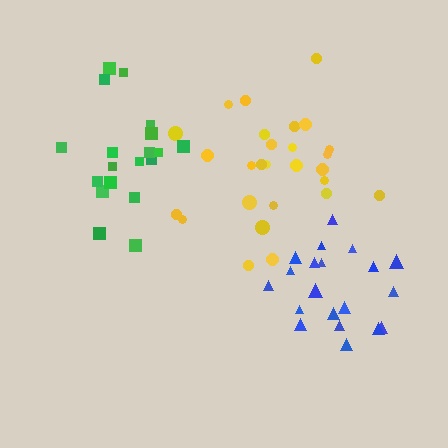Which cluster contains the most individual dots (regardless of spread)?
Yellow (27).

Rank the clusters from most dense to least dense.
green, blue, yellow.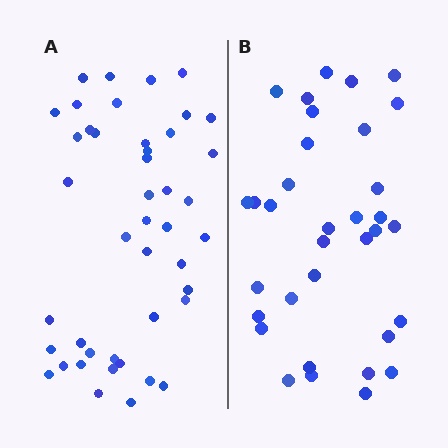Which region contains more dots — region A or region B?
Region A (the left region) has more dots.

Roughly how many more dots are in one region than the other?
Region A has roughly 10 or so more dots than region B.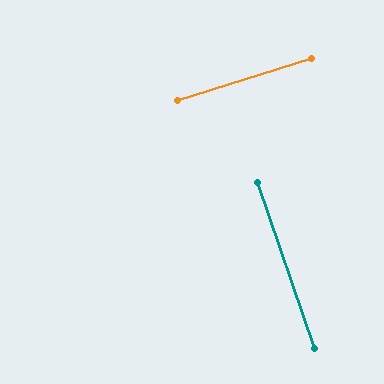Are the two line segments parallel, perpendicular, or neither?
Perpendicular — they meet at approximately 88°.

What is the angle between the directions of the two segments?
Approximately 88 degrees.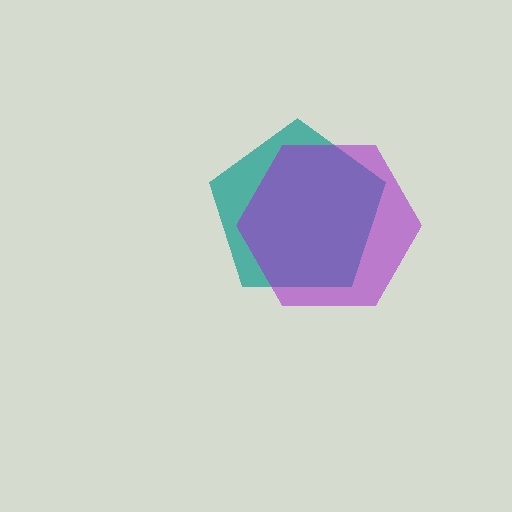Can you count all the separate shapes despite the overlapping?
Yes, there are 2 separate shapes.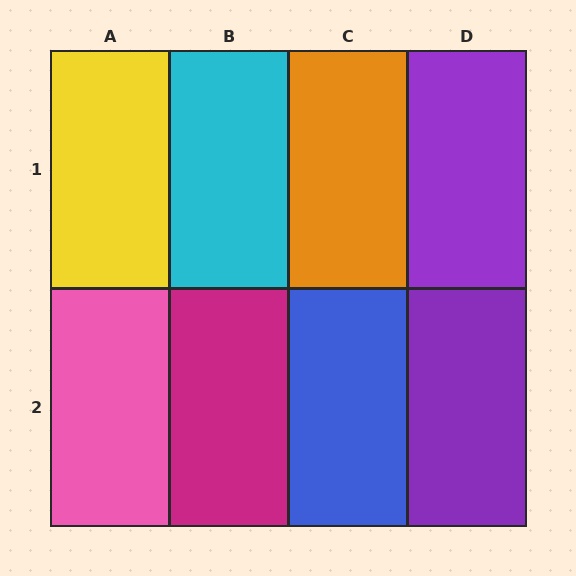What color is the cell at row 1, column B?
Cyan.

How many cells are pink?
1 cell is pink.